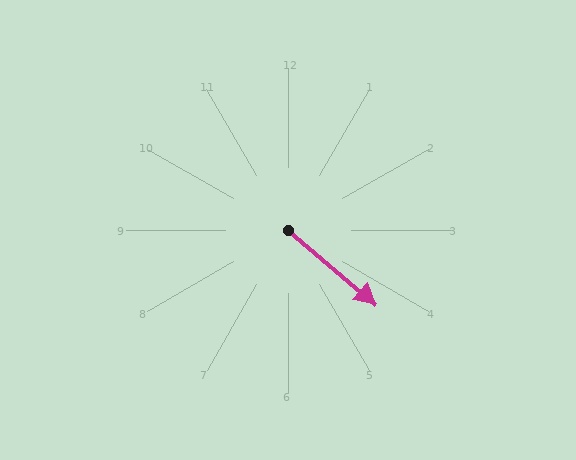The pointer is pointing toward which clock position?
Roughly 4 o'clock.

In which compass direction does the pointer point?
Southeast.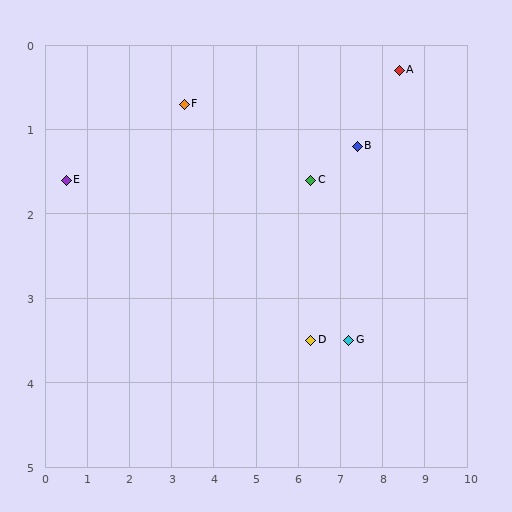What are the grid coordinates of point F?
Point F is at approximately (3.3, 0.7).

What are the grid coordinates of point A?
Point A is at approximately (8.4, 0.3).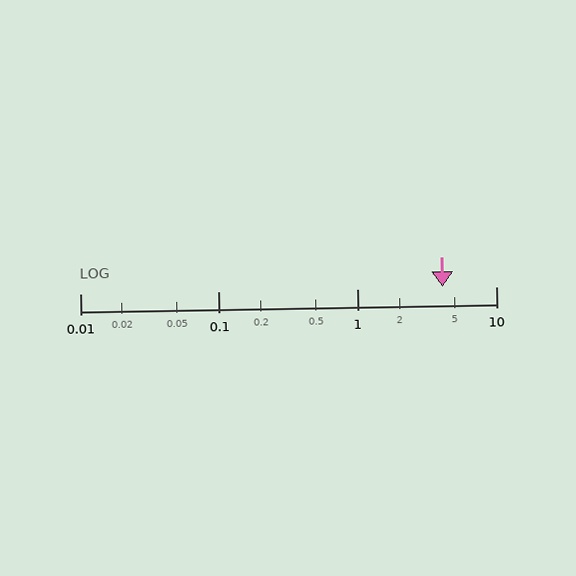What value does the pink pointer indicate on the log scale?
The pointer indicates approximately 4.1.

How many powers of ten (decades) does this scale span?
The scale spans 3 decades, from 0.01 to 10.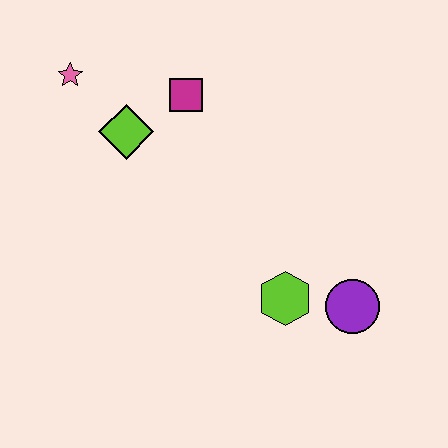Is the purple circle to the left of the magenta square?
No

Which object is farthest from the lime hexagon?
The pink star is farthest from the lime hexagon.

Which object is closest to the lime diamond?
The magenta square is closest to the lime diamond.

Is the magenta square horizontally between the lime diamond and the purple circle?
Yes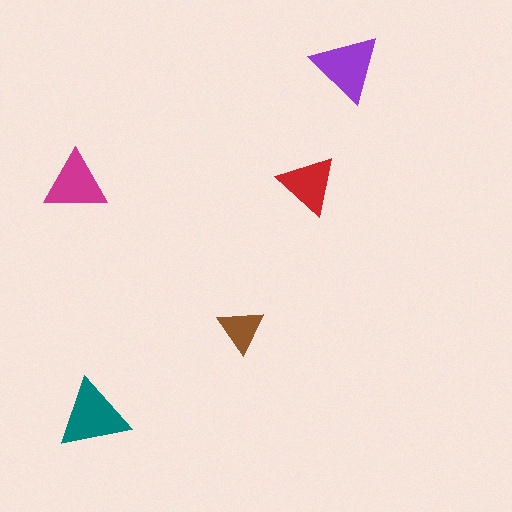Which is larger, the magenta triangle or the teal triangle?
The teal one.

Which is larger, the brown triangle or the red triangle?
The red one.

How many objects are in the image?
There are 5 objects in the image.